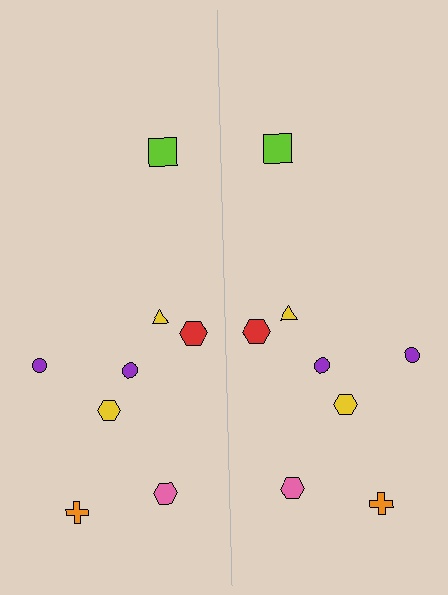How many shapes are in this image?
There are 16 shapes in this image.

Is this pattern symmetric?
Yes, this pattern has bilateral (reflection) symmetry.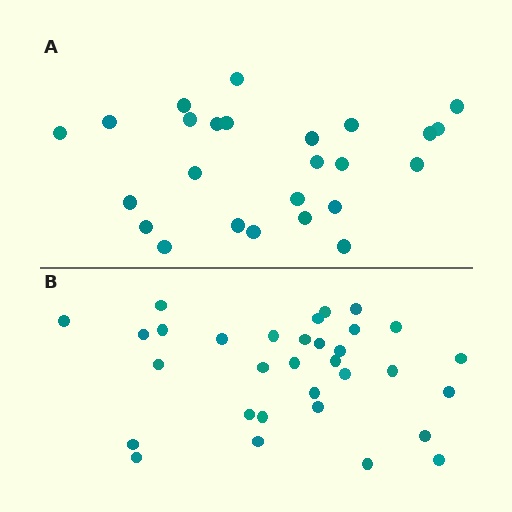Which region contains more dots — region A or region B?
Region B (the bottom region) has more dots.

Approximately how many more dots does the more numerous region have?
Region B has roughly 8 or so more dots than region A.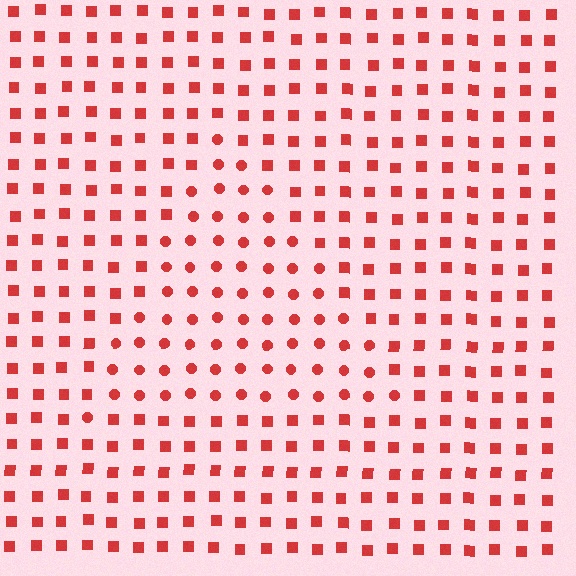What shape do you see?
I see a triangle.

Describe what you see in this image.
The image is filled with small red elements arranged in a uniform grid. A triangle-shaped region contains circles, while the surrounding area contains squares. The boundary is defined purely by the change in element shape.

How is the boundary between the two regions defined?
The boundary is defined by a change in element shape: circles inside vs. squares outside. All elements share the same color and spacing.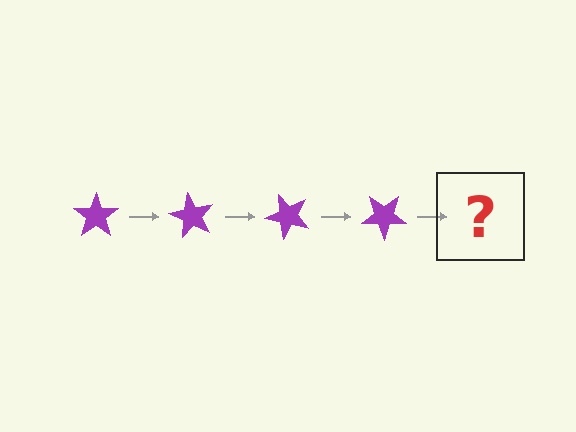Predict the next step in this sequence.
The next step is a purple star rotated 240 degrees.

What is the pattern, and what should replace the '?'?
The pattern is that the star rotates 60 degrees each step. The '?' should be a purple star rotated 240 degrees.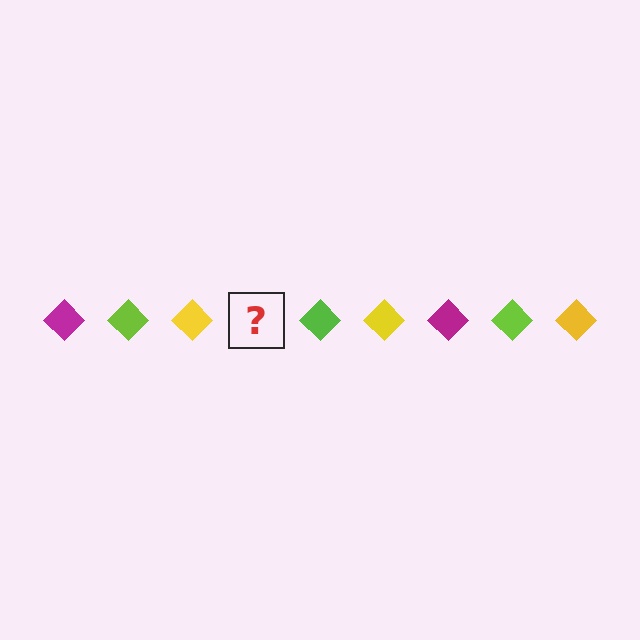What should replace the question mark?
The question mark should be replaced with a magenta diamond.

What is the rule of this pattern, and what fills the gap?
The rule is that the pattern cycles through magenta, lime, yellow diamonds. The gap should be filled with a magenta diamond.